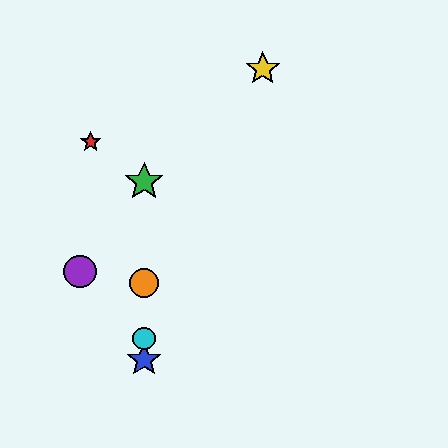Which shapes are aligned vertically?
The blue star, the green star, the orange circle, the cyan circle are aligned vertically.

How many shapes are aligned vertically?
4 shapes (the blue star, the green star, the orange circle, the cyan circle) are aligned vertically.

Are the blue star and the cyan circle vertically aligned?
Yes, both are at x≈144.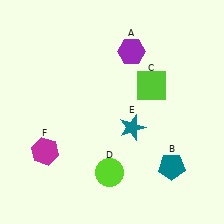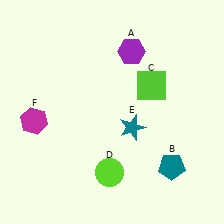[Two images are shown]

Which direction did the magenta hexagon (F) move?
The magenta hexagon (F) moved up.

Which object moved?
The magenta hexagon (F) moved up.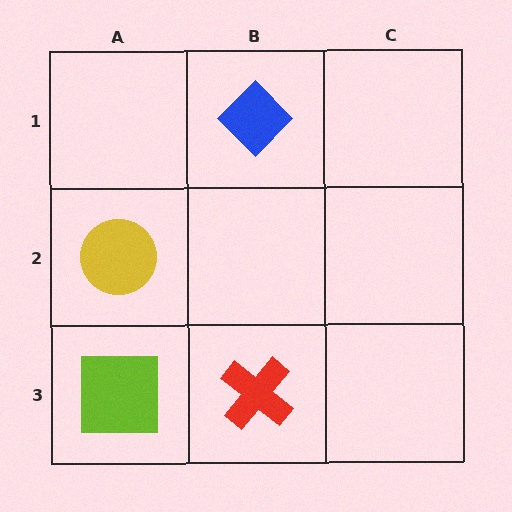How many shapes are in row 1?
1 shape.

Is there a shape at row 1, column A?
No, that cell is empty.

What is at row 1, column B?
A blue diamond.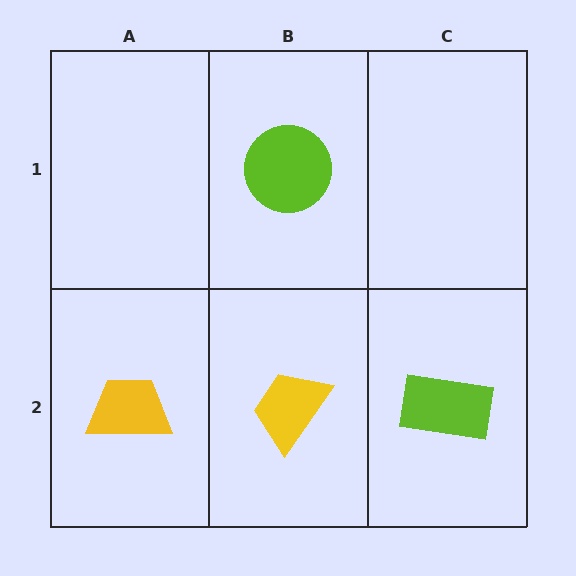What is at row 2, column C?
A lime rectangle.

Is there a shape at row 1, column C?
No, that cell is empty.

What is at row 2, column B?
A yellow trapezoid.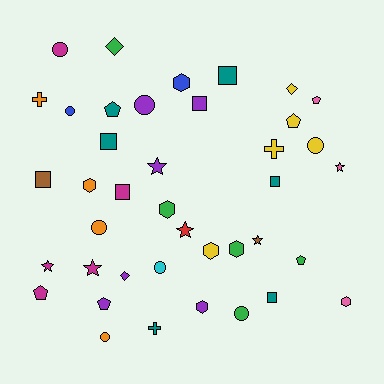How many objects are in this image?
There are 40 objects.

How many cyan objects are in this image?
There is 1 cyan object.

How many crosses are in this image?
There are 3 crosses.